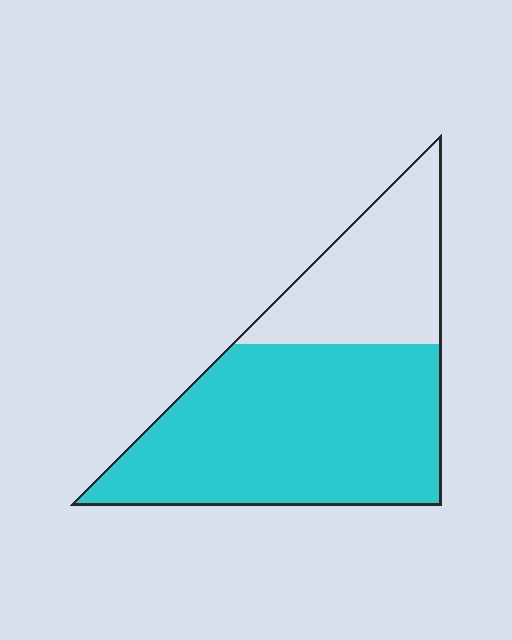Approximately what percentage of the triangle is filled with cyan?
Approximately 70%.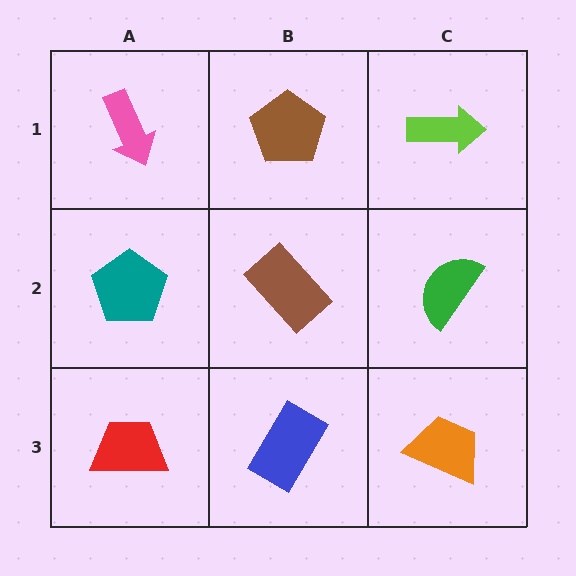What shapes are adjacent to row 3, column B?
A brown rectangle (row 2, column B), a red trapezoid (row 3, column A), an orange trapezoid (row 3, column C).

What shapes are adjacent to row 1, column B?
A brown rectangle (row 2, column B), a pink arrow (row 1, column A), a lime arrow (row 1, column C).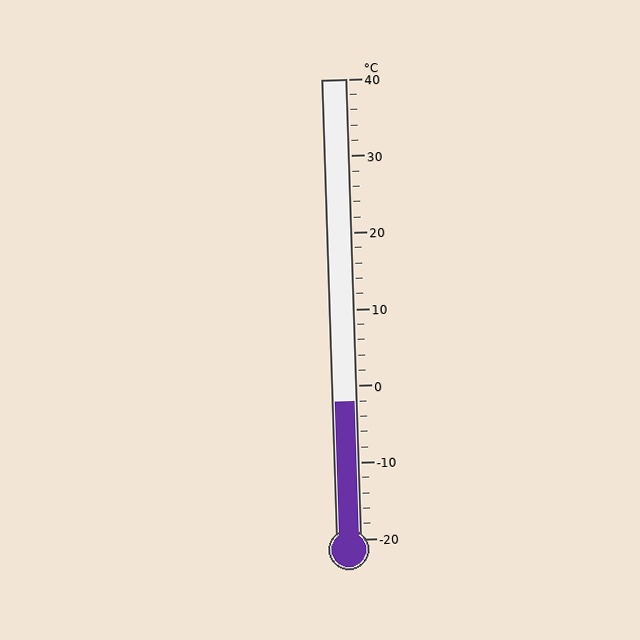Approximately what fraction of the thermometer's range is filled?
The thermometer is filled to approximately 30% of its range.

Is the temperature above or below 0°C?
The temperature is below 0°C.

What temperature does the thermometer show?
The thermometer shows approximately -2°C.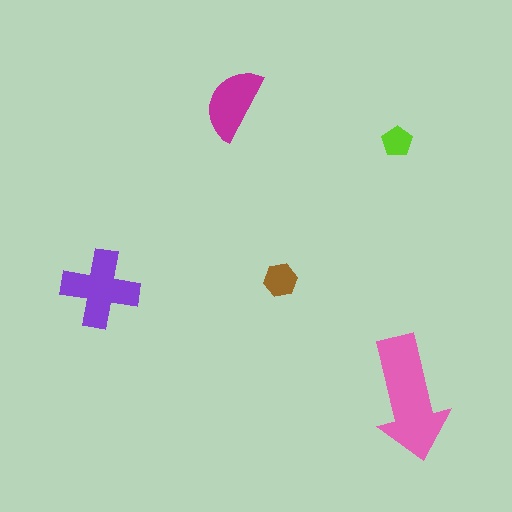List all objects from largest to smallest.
The pink arrow, the purple cross, the magenta semicircle, the brown hexagon, the lime pentagon.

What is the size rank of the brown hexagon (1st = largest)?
4th.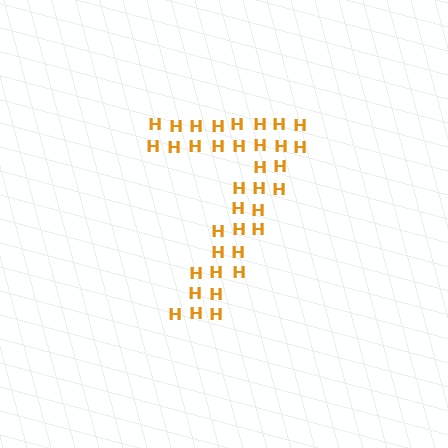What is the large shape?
The large shape is the digit 7.